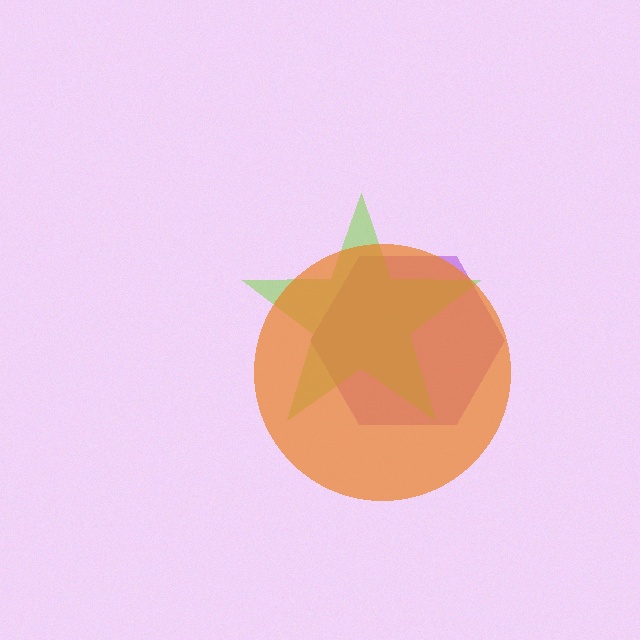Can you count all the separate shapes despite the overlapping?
Yes, there are 3 separate shapes.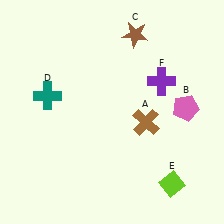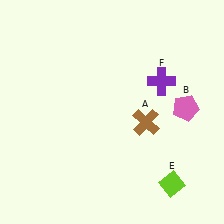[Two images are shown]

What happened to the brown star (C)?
The brown star (C) was removed in Image 2. It was in the top-right area of Image 1.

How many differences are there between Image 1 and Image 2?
There are 2 differences between the two images.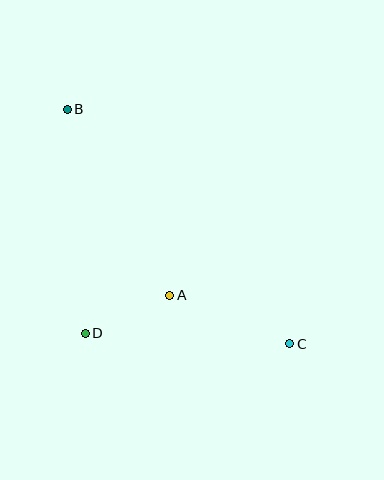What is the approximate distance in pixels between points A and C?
The distance between A and C is approximately 129 pixels.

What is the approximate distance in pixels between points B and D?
The distance between B and D is approximately 225 pixels.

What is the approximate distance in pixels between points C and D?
The distance between C and D is approximately 205 pixels.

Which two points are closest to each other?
Points A and D are closest to each other.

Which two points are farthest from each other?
Points B and C are farthest from each other.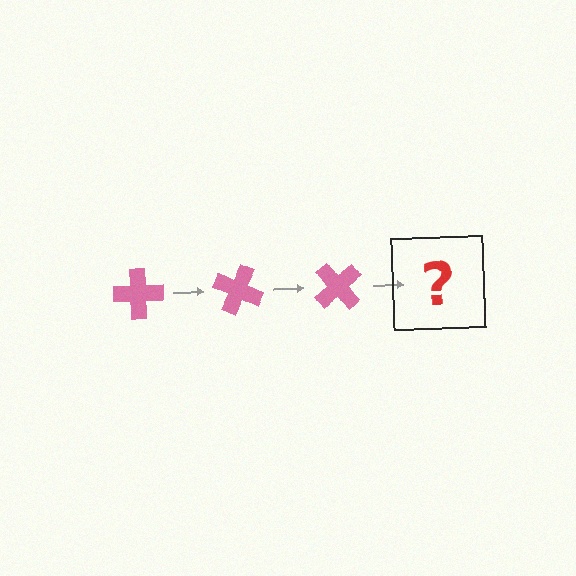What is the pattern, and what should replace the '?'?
The pattern is that the cross rotates 25 degrees each step. The '?' should be a pink cross rotated 75 degrees.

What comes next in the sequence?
The next element should be a pink cross rotated 75 degrees.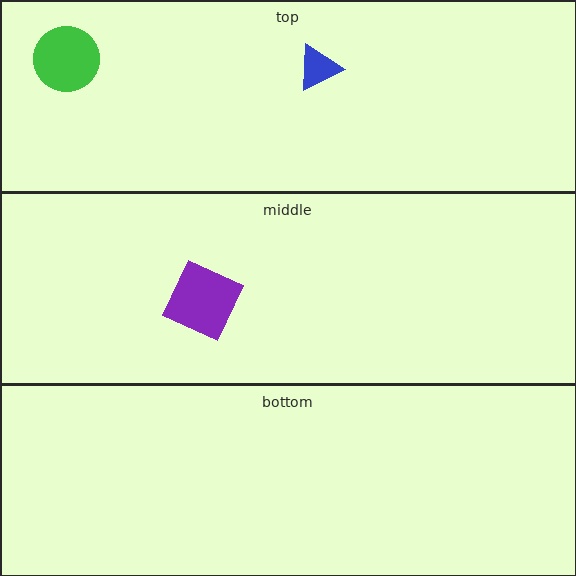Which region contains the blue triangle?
The top region.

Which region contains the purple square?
The middle region.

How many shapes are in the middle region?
1.